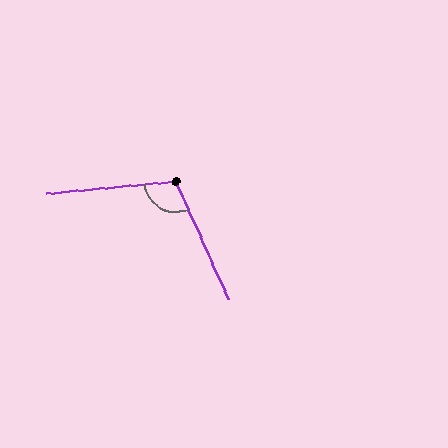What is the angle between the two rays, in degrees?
Approximately 109 degrees.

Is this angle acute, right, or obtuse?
It is obtuse.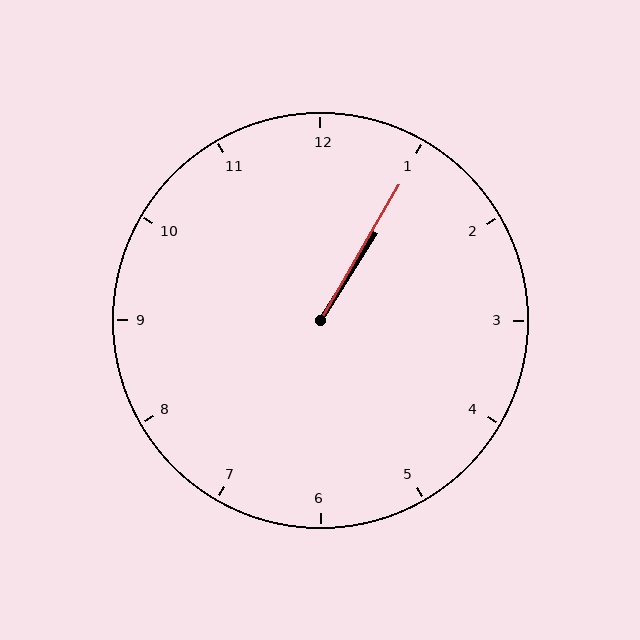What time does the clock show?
1:05.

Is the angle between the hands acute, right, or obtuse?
It is acute.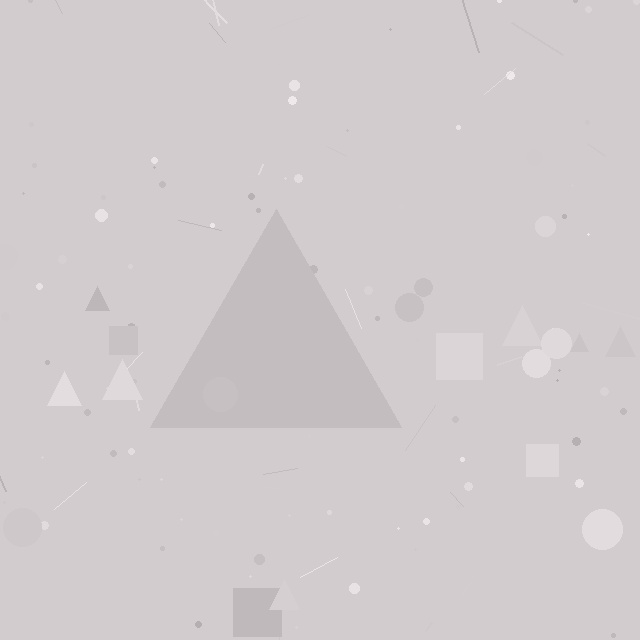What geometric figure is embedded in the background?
A triangle is embedded in the background.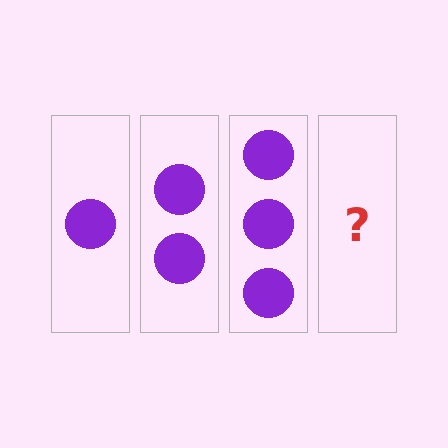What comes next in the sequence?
The next element should be 4 circles.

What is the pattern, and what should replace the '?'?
The pattern is that each step adds one more circle. The '?' should be 4 circles.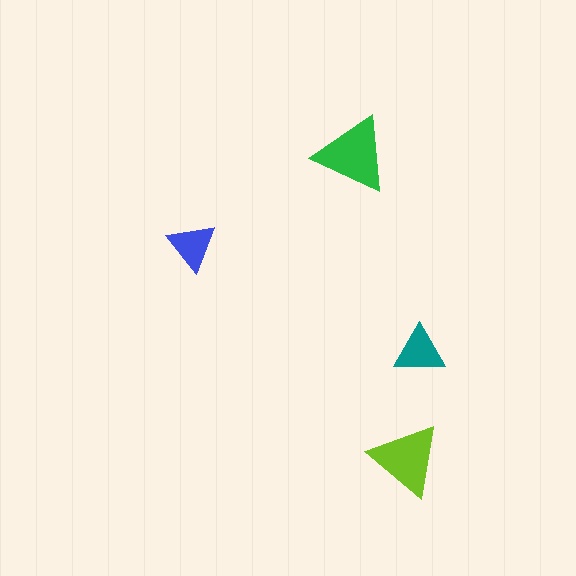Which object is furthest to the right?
The teal triangle is rightmost.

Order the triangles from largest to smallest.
the green one, the lime one, the teal one, the blue one.